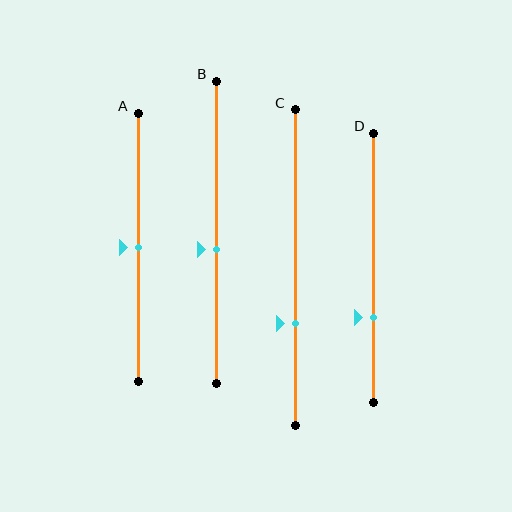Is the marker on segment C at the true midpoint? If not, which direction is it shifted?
No, the marker on segment C is shifted downward by about 18% of the segment length.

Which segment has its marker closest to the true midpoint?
Segment A has its marker closest to the true midpoint.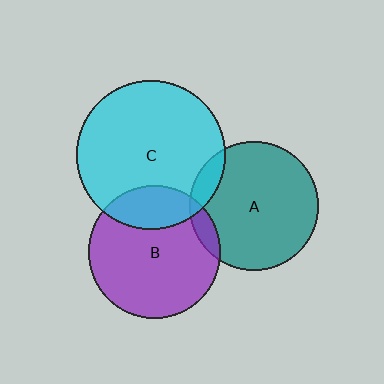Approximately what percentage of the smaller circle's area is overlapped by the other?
Approximately 20%.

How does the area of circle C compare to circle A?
Approximately 1.3 times.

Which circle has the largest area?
Circle C (cyan).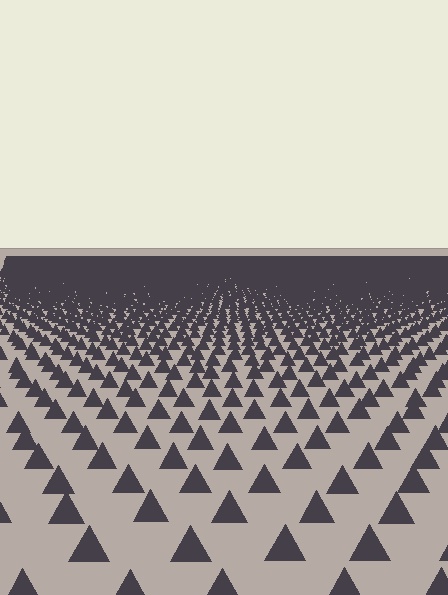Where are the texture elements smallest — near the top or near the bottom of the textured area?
Near the top.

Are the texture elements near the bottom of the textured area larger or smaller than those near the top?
Larger. Near the bottom, elements are closer to the viewer and appear at a bigger on-screen size.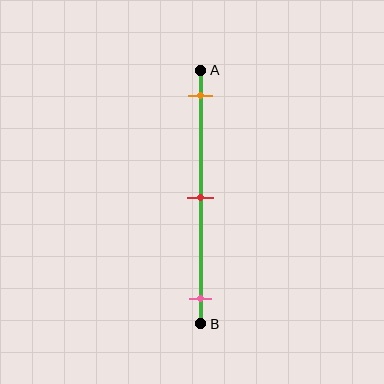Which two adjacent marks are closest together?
The orange and red marks are the closest adjacent pair.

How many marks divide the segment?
There are 3 marks dividing the segment.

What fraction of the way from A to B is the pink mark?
The pink mark is approximately 90% (0.9) of the way from A to B.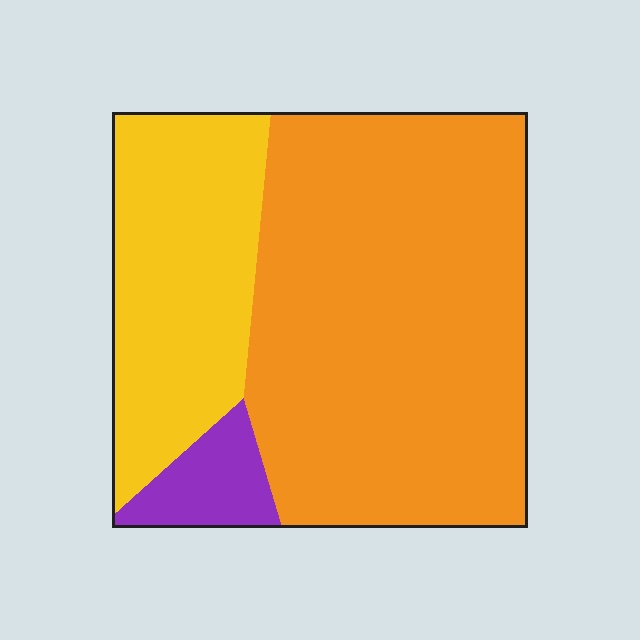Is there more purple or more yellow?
Yellow.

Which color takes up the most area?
Orange, at roughly 65%.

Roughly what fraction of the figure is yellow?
Yellow takes up about one quarter (1/4) of the figure.